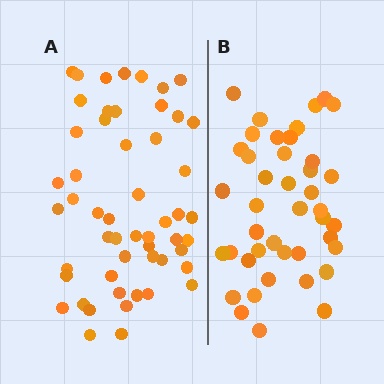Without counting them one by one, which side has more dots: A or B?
Region A (the left region) has more dots.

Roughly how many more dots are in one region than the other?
Region A has roughly 12 or so more dots than region B.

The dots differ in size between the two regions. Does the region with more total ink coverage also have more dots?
No. Region B has more total ink coverage because its dots are larger, but region A actually contains more individual dots. Total area can be misleading — the number of items is what matters here.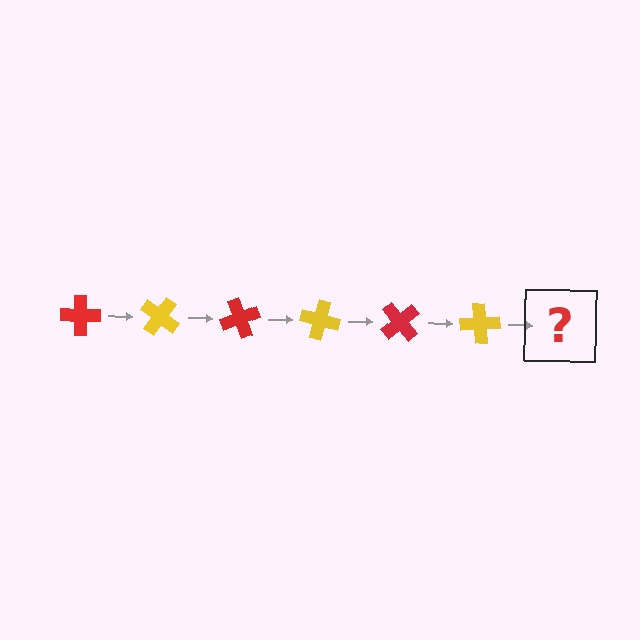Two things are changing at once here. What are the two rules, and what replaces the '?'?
The two rules are that it rotates 35 degrees each step and the color cycles through red and yellow. The '?' should be a red cross, rotated 210 degrees from the start.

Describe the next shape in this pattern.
It should be a red cross, rotated 210 degrees from the start.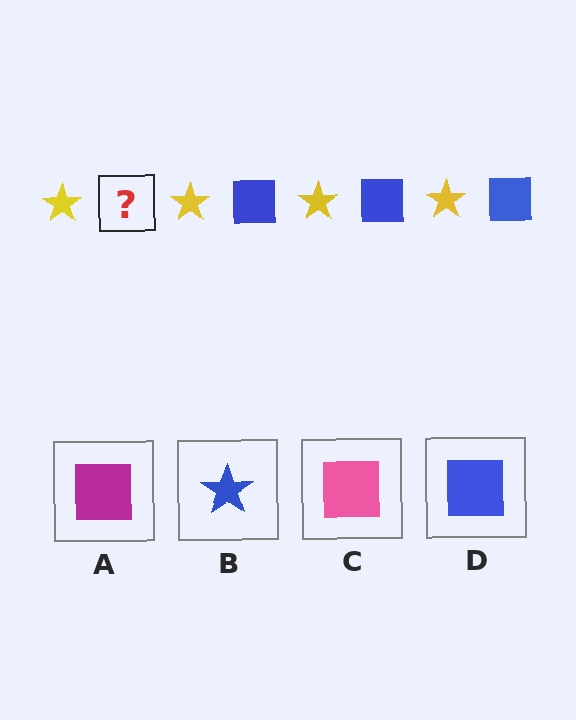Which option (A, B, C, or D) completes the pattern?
D.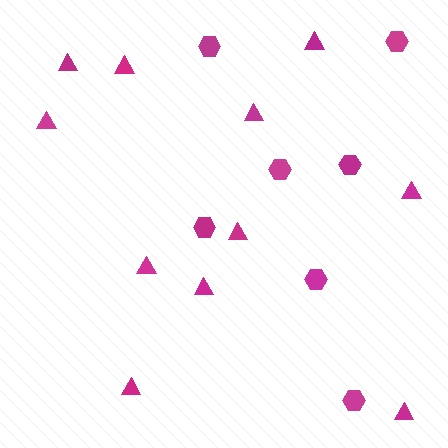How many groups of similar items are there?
There are 2 groups: one group of triangles (11) and one group of hexagons (7).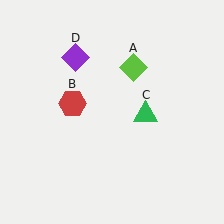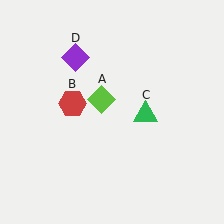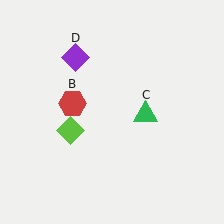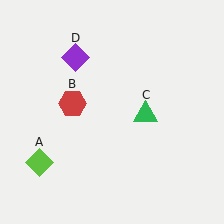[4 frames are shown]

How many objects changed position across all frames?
1 object changed position: lime diamond (object A).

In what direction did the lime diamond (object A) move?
The lime diamond (object A) moved down and to the left.